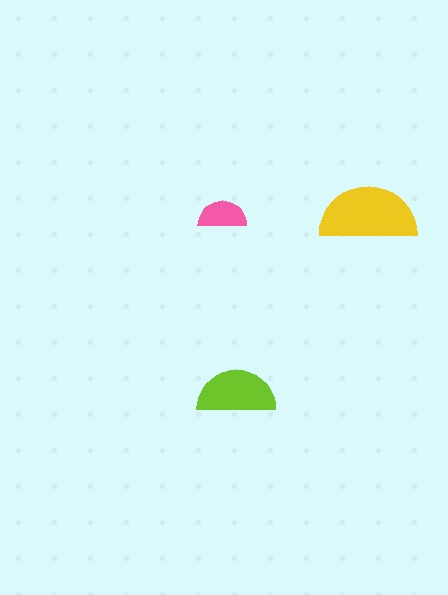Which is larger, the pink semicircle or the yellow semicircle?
The yellow one.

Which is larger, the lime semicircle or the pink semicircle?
The lime one.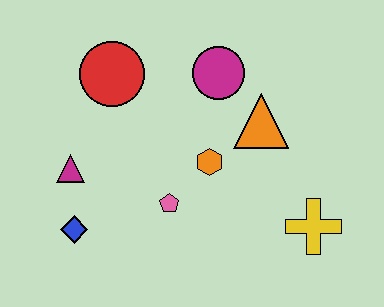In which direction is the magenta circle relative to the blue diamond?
The magenta circle is above the blue diamond.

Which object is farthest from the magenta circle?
The blue diamond is farthest from the magenta circle.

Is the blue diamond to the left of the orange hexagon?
Yes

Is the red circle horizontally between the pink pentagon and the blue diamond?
Yes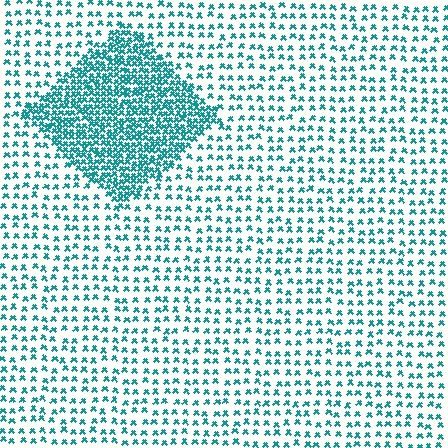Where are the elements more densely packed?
The elements are more densely packed inside the diamond boundary.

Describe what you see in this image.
The image contains small teal elements arranged at two different densities. A diamond-shaped region is visible where the elements are more densely packed than the surrounding area.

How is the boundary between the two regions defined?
The boundary is defined by a change in element density (approximately 2.7x ratio). All elements are the same color, size, and shape.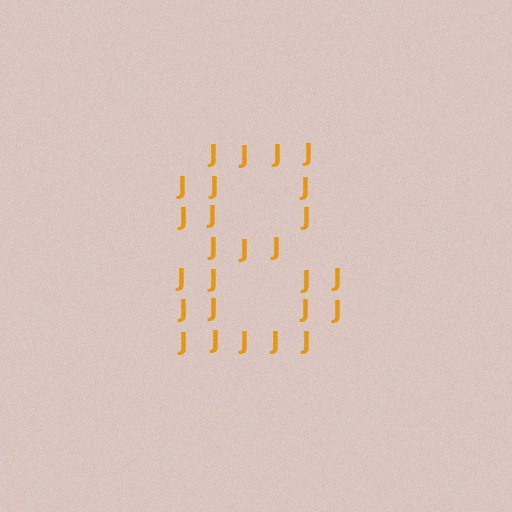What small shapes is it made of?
It is made of small letter J's.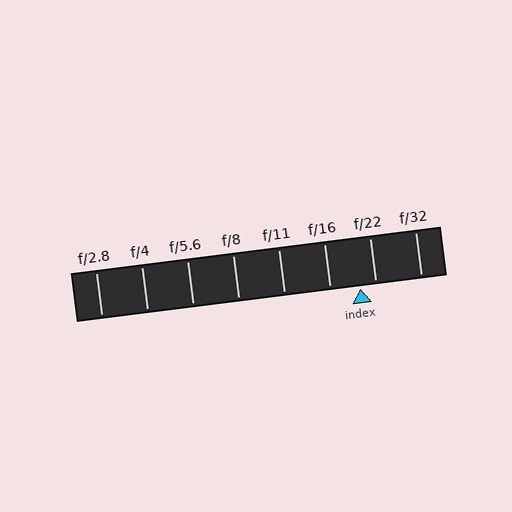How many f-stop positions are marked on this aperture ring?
There are 8 f-stop positions marked.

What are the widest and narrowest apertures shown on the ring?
The widest aperture shown is f/2.8 and the narrowest is f/32.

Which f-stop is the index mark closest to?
The index mark is closest to f/22.